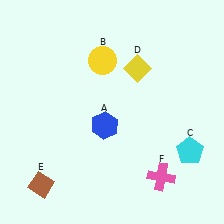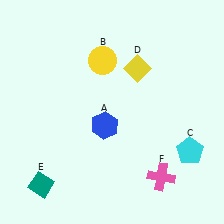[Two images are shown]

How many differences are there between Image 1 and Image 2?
There is 1 difference between the two images.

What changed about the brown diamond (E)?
In Image 1, E is brown. In Image 2, it changed to teal.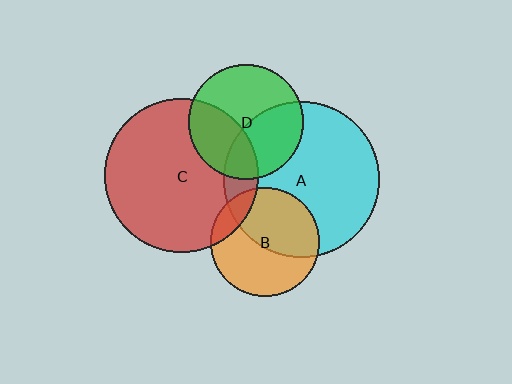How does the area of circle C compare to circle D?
Approximately 1.8 times.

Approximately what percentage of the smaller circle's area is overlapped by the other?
Approximately 40%.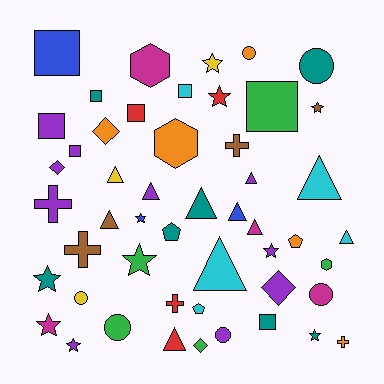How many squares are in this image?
There are 8 squares.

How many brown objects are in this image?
There are 4 brown objects.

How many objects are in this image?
There are 50 objects.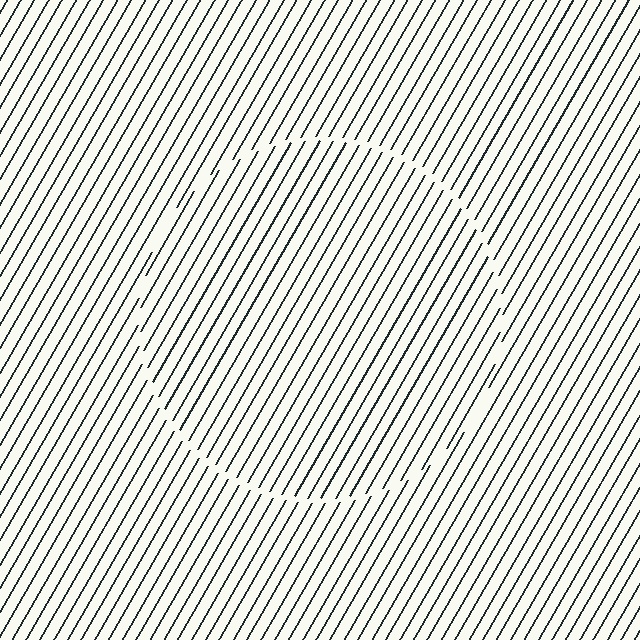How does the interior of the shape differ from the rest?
The interior of the shape contains the same grating, shifted by half a period — the contour is defined by the phase discontinuity where line-ends from the inner and outer gratings abut.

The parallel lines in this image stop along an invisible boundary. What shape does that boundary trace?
An illusory circle. The interior of the shape contains the same grating, shifted by half a period — the contour is defined by the phase discontinuity where line-ends from the inner and outer gratings abut.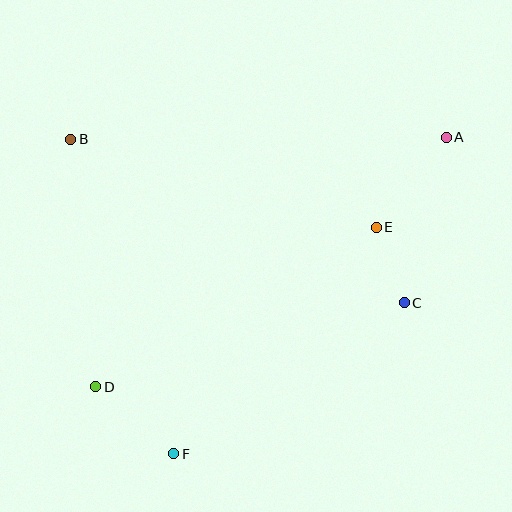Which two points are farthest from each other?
Points A and D are farthest from each other.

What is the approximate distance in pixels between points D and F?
The distance between D and F is approximately 103 pixels.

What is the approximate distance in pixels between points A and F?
The distance between A and F is approximately 417 pixels.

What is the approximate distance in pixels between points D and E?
The distance between D and E is approximately 323 pixels.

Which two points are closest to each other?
Points C and E are closest to each other.